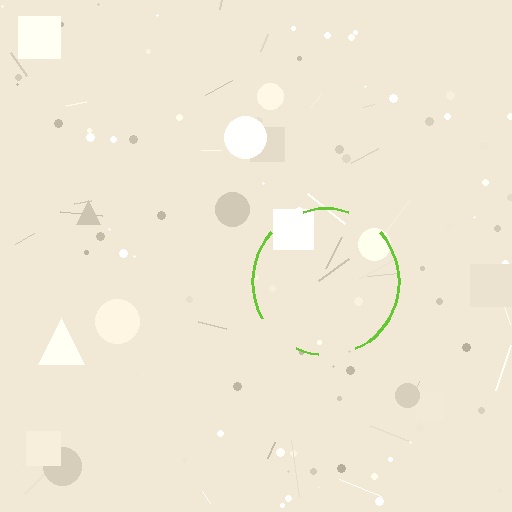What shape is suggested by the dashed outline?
The dashed outline suggests a circle.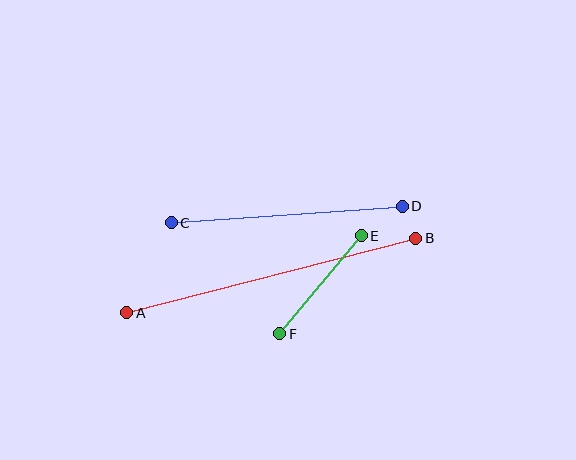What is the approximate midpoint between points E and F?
The midpoint is at approximately (320, 285) pixels.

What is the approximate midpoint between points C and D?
The midpoint is at approximately (287, 215) pixels.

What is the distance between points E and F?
The distance is approximately 128 pixels.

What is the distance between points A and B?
The distance is approximately 298 pixels.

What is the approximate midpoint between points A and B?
The midpoint is at approximately (271, 275) pixels.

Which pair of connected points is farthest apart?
Points A and B are farthest apart.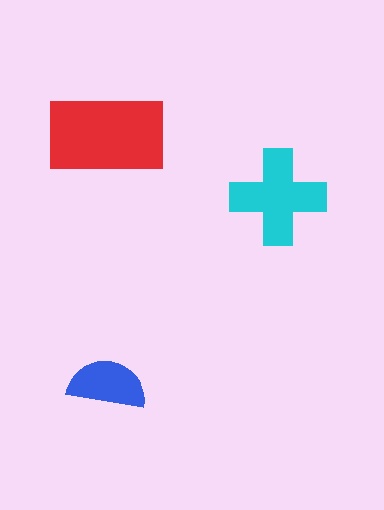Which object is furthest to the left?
The red rectangle is leftmost.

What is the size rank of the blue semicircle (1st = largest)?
3rd.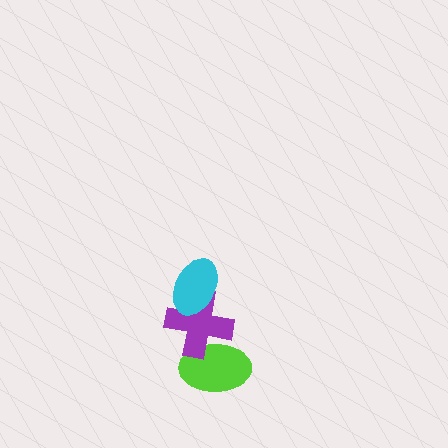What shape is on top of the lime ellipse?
The purple cross is on top of the lime ellipse.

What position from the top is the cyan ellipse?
The cyan ellipse is 1st from the top.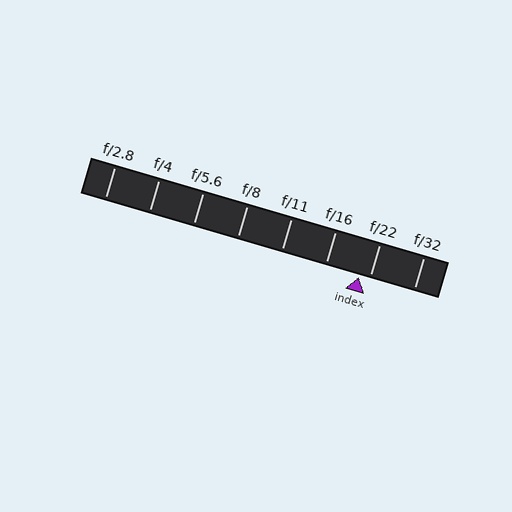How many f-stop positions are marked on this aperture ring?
There are 8 f-stop positions marked.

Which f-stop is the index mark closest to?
The index mark is closest to f/22.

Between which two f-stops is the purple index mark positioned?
The index mark is between f/16 and f/22.